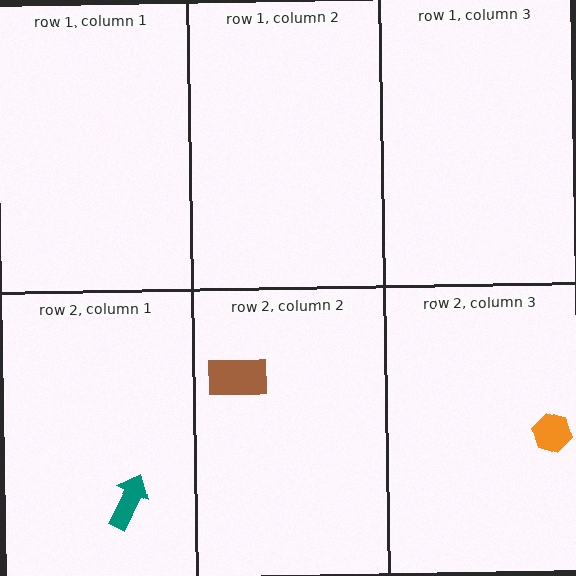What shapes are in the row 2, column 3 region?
The orange hexagon.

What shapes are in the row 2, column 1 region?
The teal arrow.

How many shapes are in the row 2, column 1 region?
1.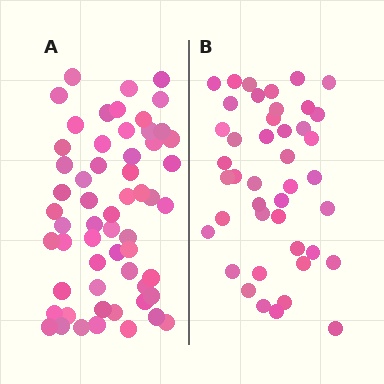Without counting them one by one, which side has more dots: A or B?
Region A (the left region) has more dots.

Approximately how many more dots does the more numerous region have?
Region A has approximately 15 more dots than region B.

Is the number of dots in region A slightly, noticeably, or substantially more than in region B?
Region A has noticeably more, but not dramatically so. The ratio is roughly 1.3 to 1.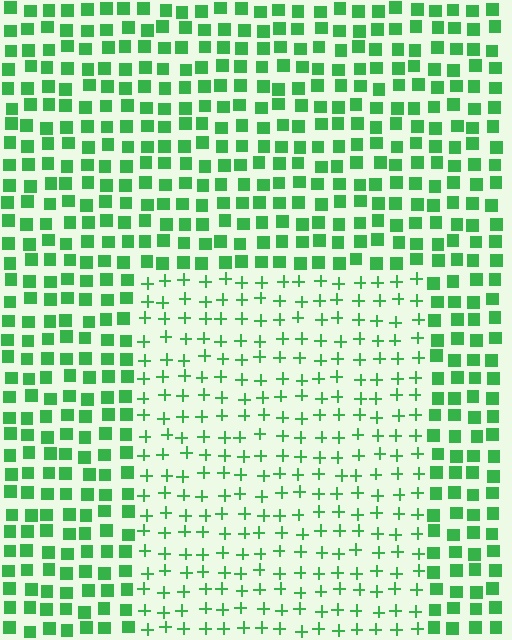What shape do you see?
I see a rectangle.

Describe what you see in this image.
The image is filled with small green elements arranged in a uniform grid. A rectangle-shaped region contains plus signs, while the surrounding area contains squares. The boundary is defined purely by the change in element shape.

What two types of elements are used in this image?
The image uses plus signs inside the rectangle region and squares outside it.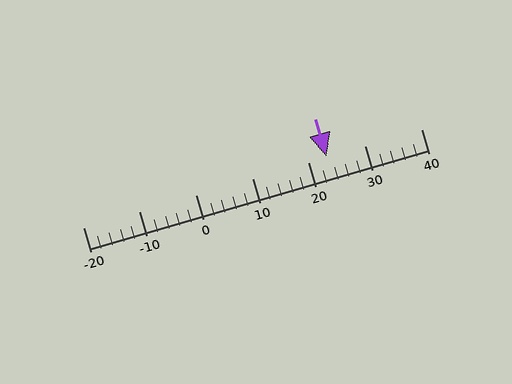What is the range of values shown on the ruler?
The ruler shows values from -20 to 40.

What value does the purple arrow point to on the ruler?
The purple arrow points to approximately 23.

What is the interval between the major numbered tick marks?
The major tick marks are spaced 10 units apart.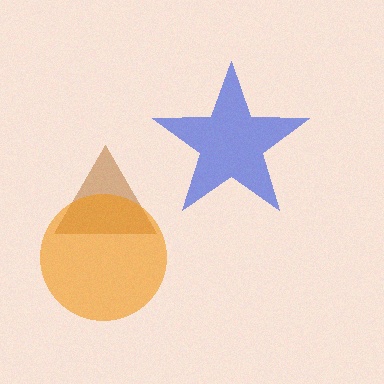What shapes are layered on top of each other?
The layered shapes are: a brown triangle, an orange circle, a blue star.